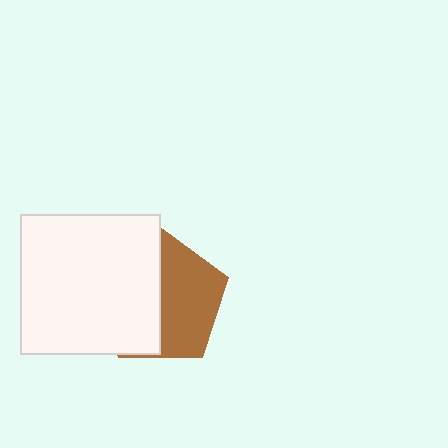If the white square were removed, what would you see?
You would see the complete brown pentagon.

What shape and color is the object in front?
The object in front is a white square.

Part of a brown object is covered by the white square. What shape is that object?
It is a pentagon.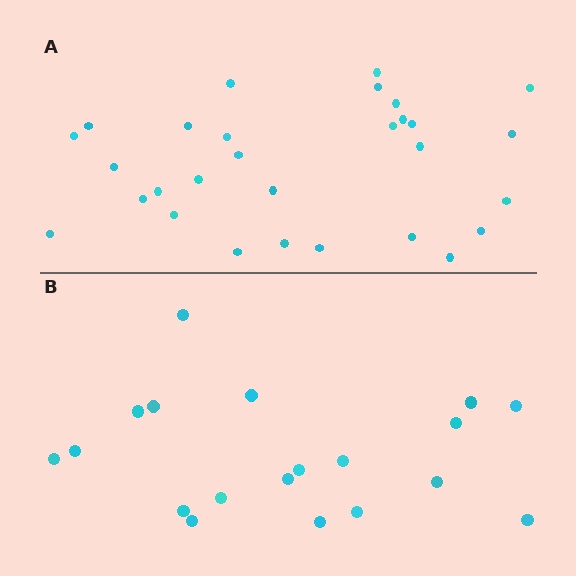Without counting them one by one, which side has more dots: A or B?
Region A (the top region) has more dots.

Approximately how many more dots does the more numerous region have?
Region A has roughly 10 or so more dots than region B.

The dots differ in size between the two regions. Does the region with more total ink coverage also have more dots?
No. Region B has more total ink coverage because its dots are larger, but region A actually contains more individual dots. Total area can be misleading — the number of items is what matters here.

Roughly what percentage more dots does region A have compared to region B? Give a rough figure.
About 55% more.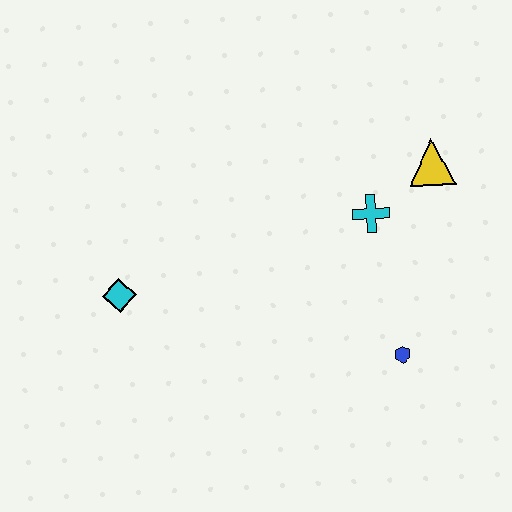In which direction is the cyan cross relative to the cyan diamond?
The cyan cross is to the right of the cyan diamond.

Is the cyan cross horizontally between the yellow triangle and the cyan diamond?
Yes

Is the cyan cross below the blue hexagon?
No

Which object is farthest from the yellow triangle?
The cyan diamond is farthest from the yellow triangle.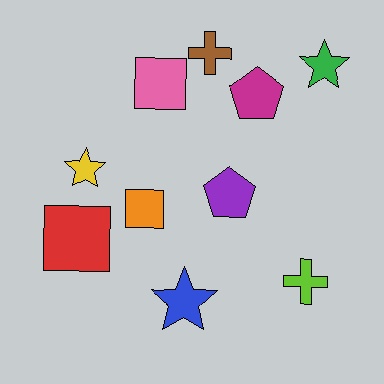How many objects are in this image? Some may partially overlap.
There are 10 objects.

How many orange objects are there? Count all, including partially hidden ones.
There is 1 orange object.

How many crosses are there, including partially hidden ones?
There are 2 crosses.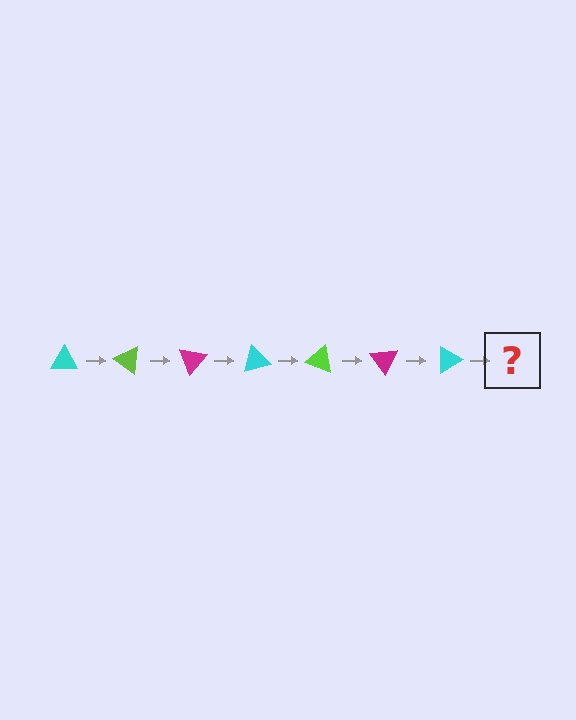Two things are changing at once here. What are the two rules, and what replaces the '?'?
The two rules are that it rotates 35 degrees each step and the color cycles through cyan, lime, and magenta. The '?' should be a lime triangle, rotated 245 degrees from the start.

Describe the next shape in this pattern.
It should be a lime triangle, rotated 245 degrees from the start.